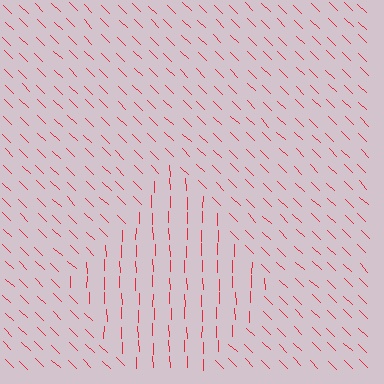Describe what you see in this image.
The image is filled with small red line segments. A diamond region in the image has lines oriented differently from the surrounding lines, creating a visible texture boundary.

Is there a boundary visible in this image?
Yes, there is a texture boundary formed by a change in line orientation.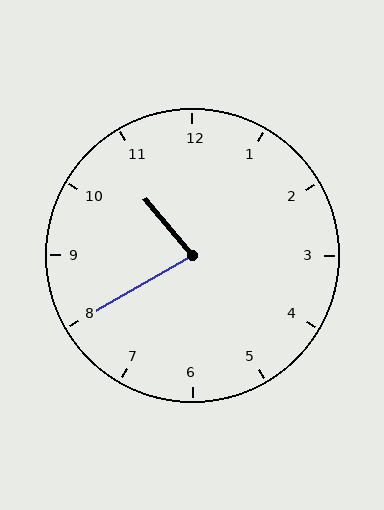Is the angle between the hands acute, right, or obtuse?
It is acute.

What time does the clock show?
10:40.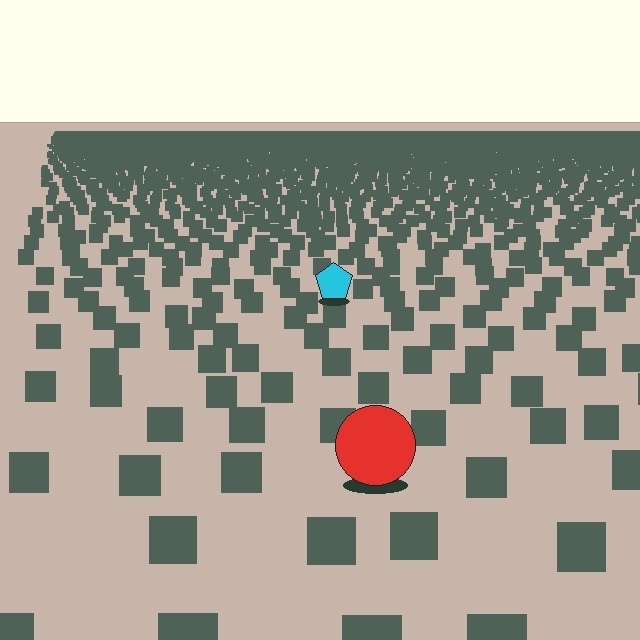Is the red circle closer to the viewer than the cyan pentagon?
Yes. The red circle is closer — you can tell from the texture gradient: the ground texture is coarser near it.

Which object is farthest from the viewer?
The cyan pentagon is farthest from the viewer. It appears smaller and the ground texture around it is denser.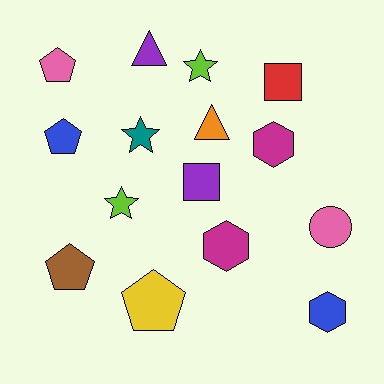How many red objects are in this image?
There is 1 red object.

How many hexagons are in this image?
There are 3 hexagons.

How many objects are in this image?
There are 15 objects.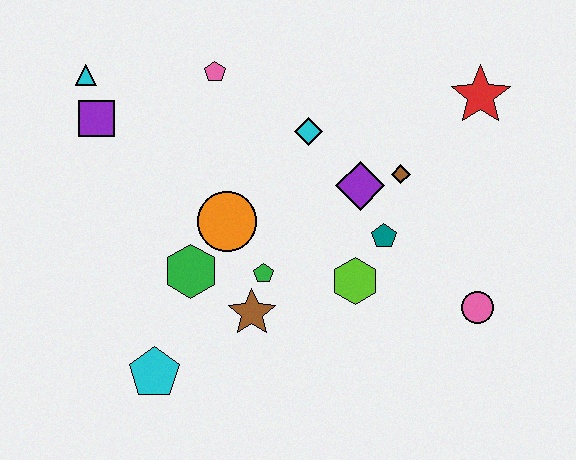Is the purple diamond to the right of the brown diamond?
No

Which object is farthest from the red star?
The cyan pentagon is farthest from the red star.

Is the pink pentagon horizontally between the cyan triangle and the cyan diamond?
Yes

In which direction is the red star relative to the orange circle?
The red star is to the right of the orange circle.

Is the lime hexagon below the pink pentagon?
Yes